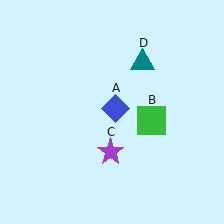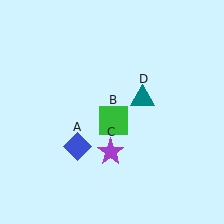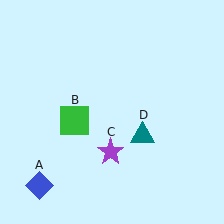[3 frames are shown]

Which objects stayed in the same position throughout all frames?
Purple star (object C) remained stationary.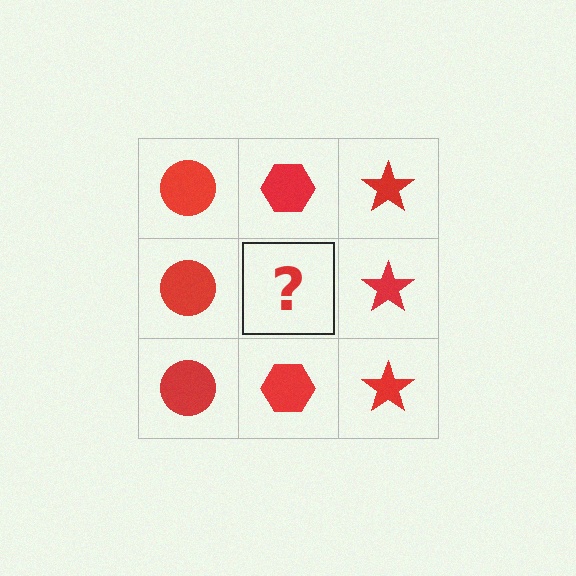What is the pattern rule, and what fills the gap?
The rule is that each column has a consistent shape. The gap should be filled with a red hexagon.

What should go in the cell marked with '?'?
The missing cell should contain a red hexagon.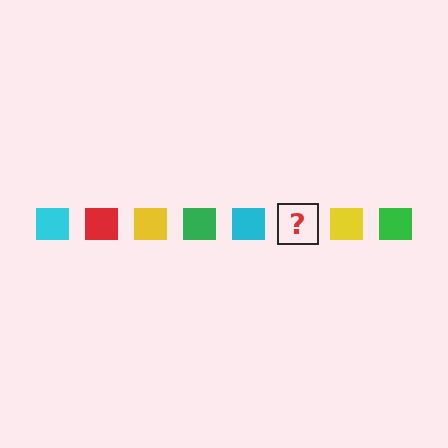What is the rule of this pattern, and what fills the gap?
The rule is that the pattern cycles through cyan, red, yellow, green squares. The gap should be filled with a red square.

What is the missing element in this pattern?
The missing element is a red square.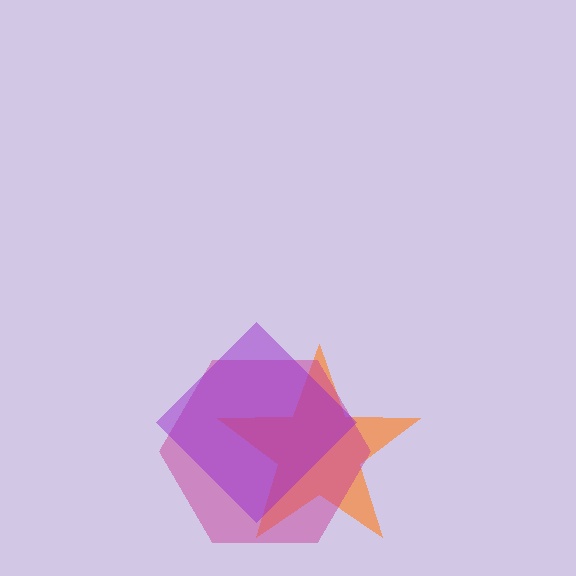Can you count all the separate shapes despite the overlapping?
Yes, there are 3 separate shapes.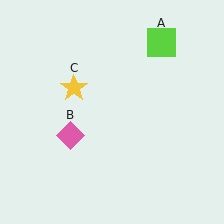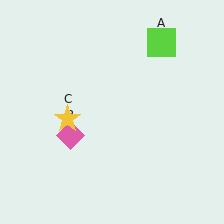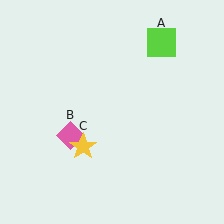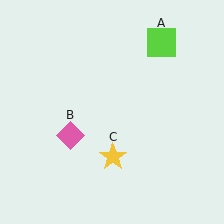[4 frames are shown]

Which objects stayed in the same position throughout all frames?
Lime square (object A) and pink diamond (object B) remained stationary.